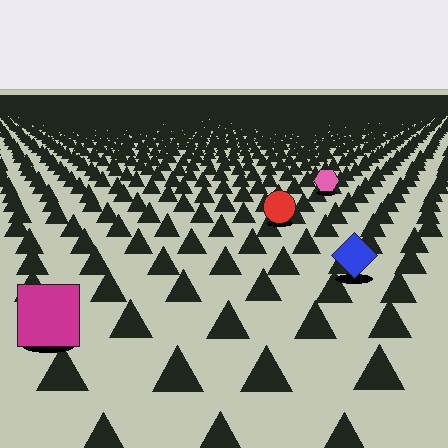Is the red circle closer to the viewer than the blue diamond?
No. The blue diamond is closer — you can tell from the texture gradient: the ground texture is coarser near it.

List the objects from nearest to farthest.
From nearest to farthest: the magenta square, the blue diamond, the red circle, the pink hexagon.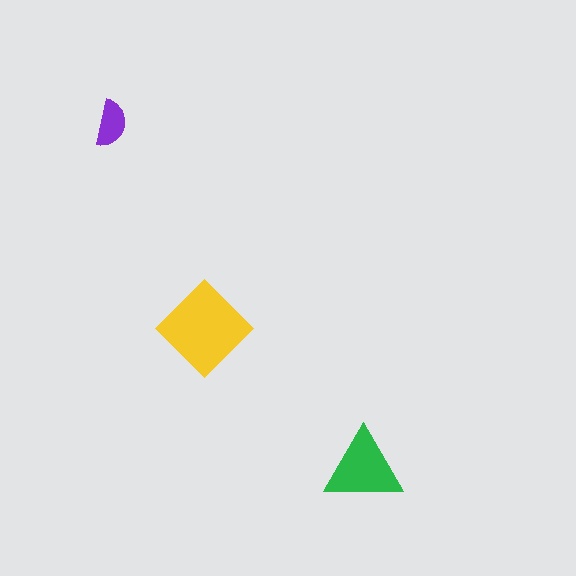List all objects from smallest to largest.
The purple semicircle, the green triangle, the yellow diamond.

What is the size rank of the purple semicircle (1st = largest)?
3rd.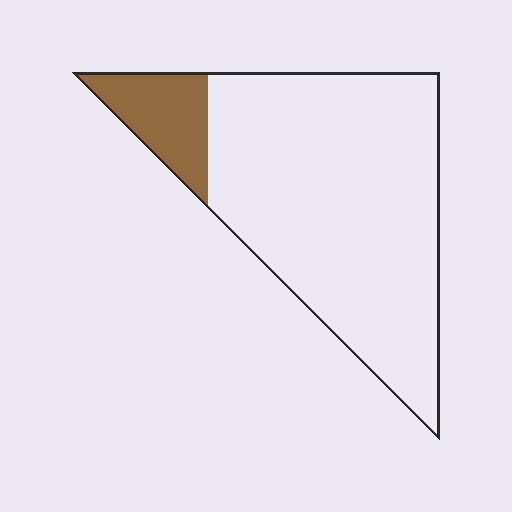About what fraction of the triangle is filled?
About one eighth (1/8).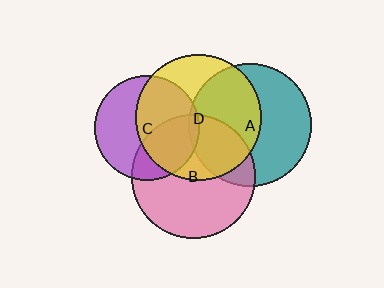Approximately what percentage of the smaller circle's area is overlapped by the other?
Approximately 55%.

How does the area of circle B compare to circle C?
Approximately 1.4 times.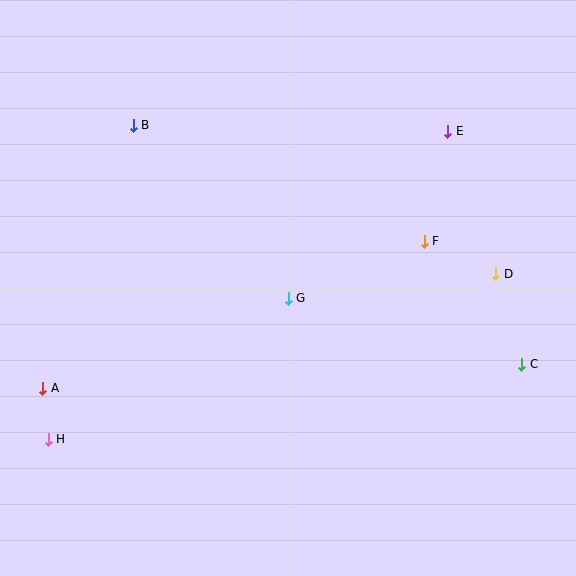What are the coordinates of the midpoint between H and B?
The midpoint between H and B is at (91, 282).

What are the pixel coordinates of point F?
Point F is at (424, 241).